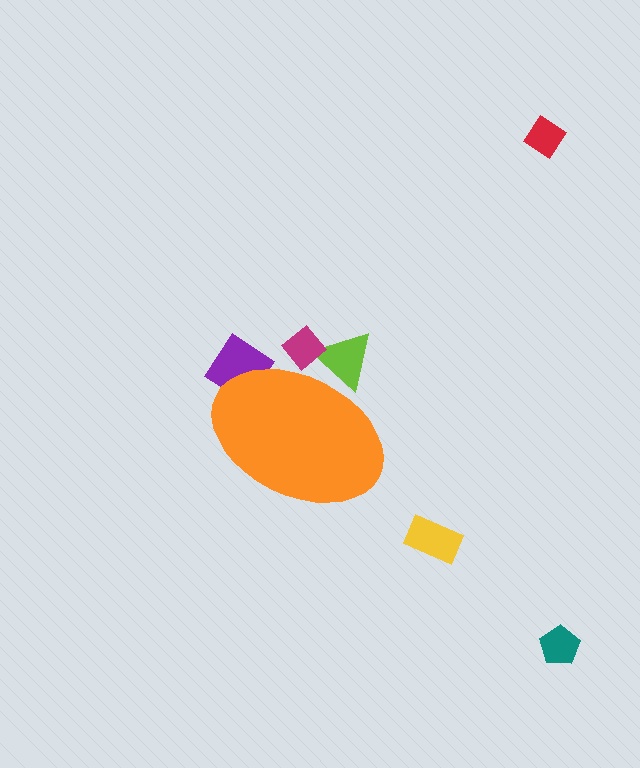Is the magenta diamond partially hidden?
Yes, the magenta diamond is partially hidden behind the orange ellipse.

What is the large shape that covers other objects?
An orange ellipse.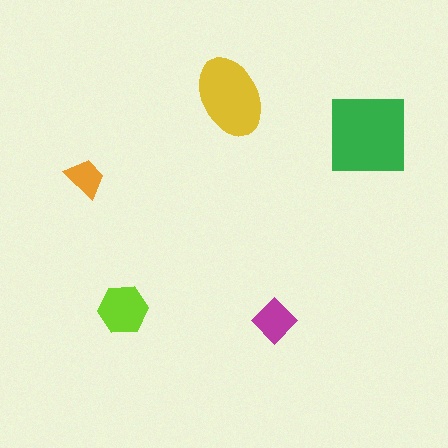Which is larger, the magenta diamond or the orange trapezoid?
The magenta diamond.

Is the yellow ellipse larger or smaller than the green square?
Smaller.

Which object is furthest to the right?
The green square is rightmost.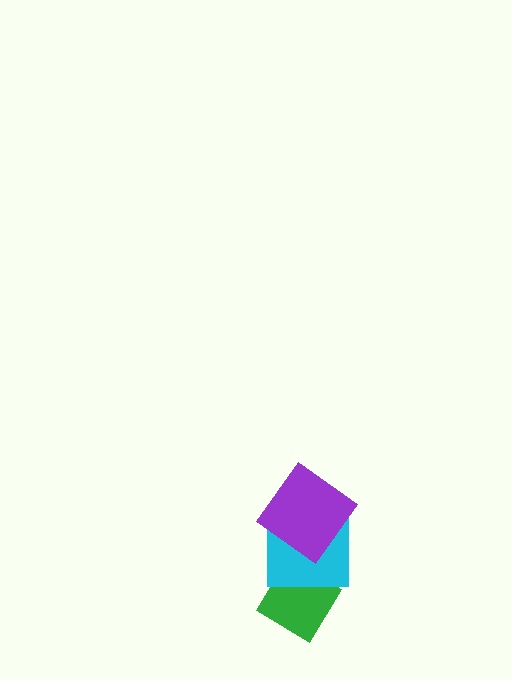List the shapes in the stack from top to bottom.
From top to bottom: the purple diamond, the cyan square, the green diamond.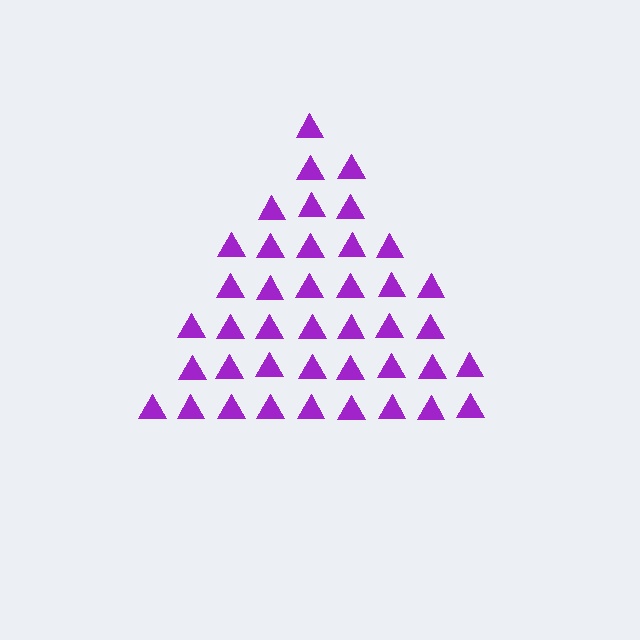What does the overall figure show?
The overall figure shows a triangle.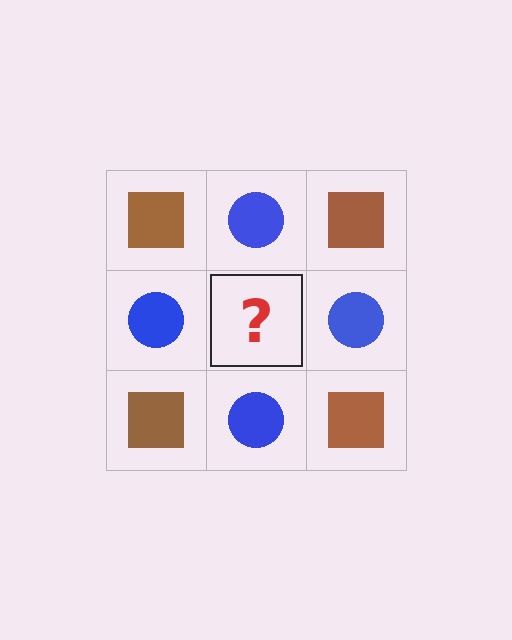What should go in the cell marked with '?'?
The missing cell should contain a brown square.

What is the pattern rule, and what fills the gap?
The rule is that it alternates brown square and blue circle in a checkerboard pattern. The gap should be filled with a brown square.